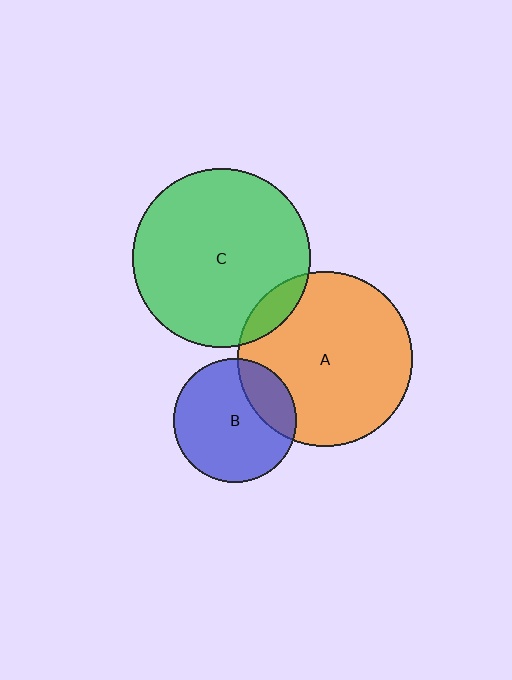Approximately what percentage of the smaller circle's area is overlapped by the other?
Approximately 10%.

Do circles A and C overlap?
Yes.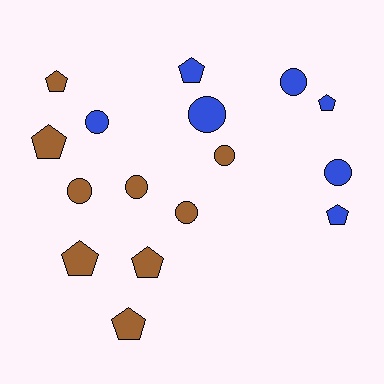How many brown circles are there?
There are 4 brown circles.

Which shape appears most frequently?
Pentagon, with 8 objects.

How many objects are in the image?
There are 16 objects.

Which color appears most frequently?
Brown, with 9 objects.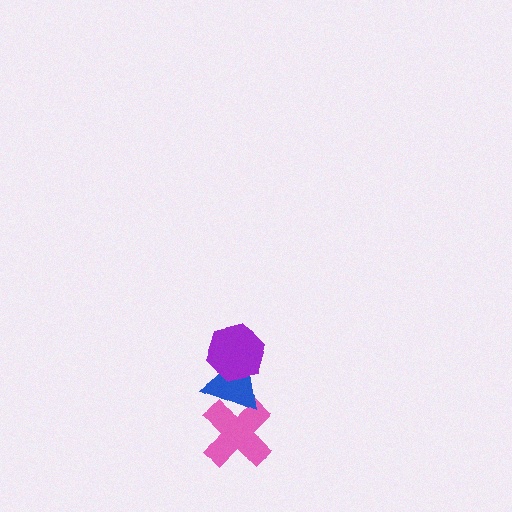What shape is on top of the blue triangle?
The purple hexagon is on top of the blue triangle.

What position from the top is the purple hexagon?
The purple hexagon is 1st from the top.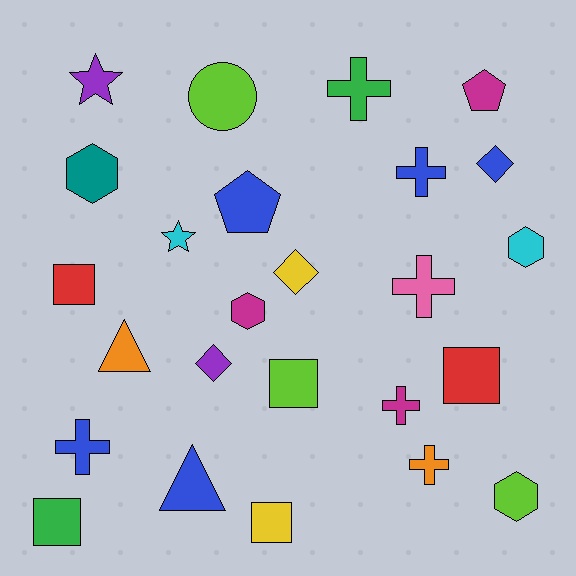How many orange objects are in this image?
There are 2 orange objects.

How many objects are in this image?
There are 25 objects.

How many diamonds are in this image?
There are 3 diamonds.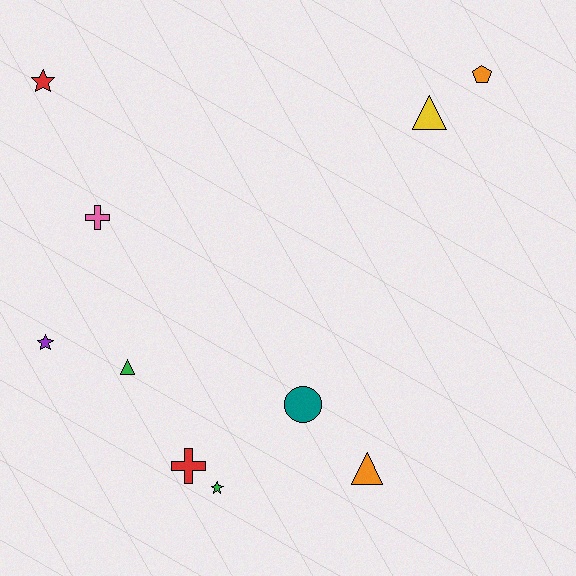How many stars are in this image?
There are 3 stars.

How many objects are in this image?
There are 10 objects.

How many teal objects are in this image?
There is 1 teal object.